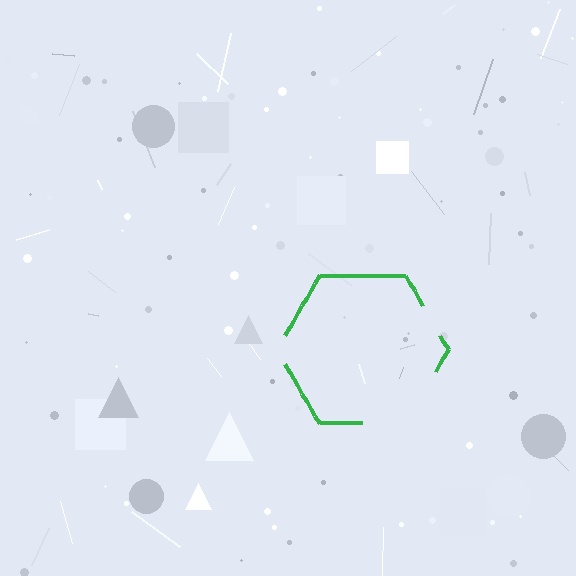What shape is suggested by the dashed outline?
The dashed outline suggests a hexagon.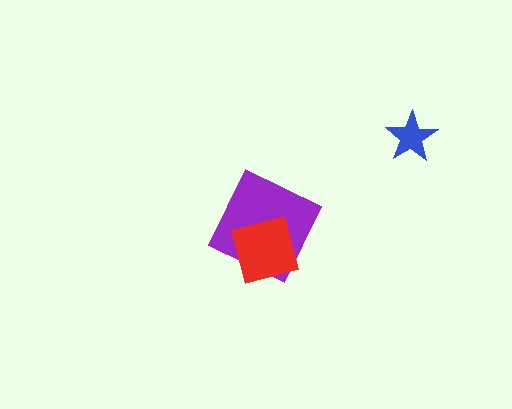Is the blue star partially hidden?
No, no other shape covers it.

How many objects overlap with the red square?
1 object overlaps with the red square.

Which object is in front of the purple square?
The red square is in front of the purple square.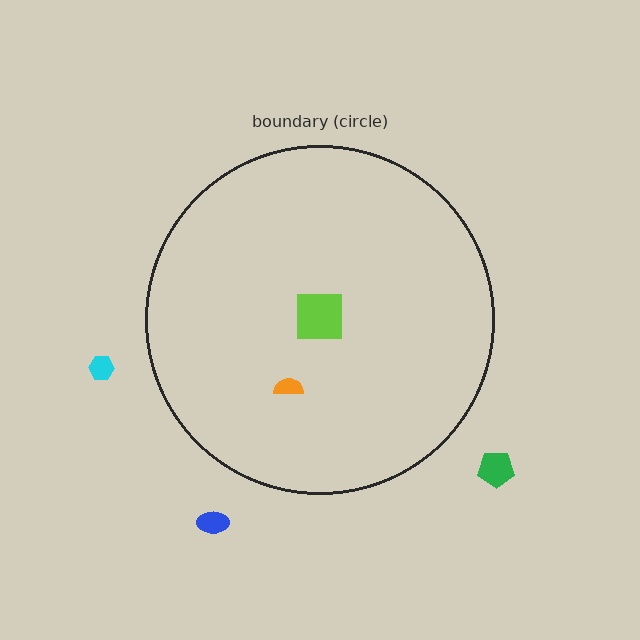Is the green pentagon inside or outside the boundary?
Outside.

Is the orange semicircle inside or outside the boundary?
Inside.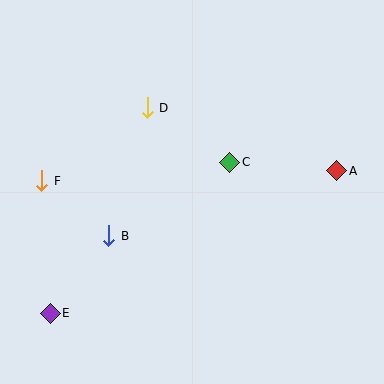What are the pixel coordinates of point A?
Point A is at (337, 171).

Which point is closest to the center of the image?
Point C at (230, 162) is closest to the center.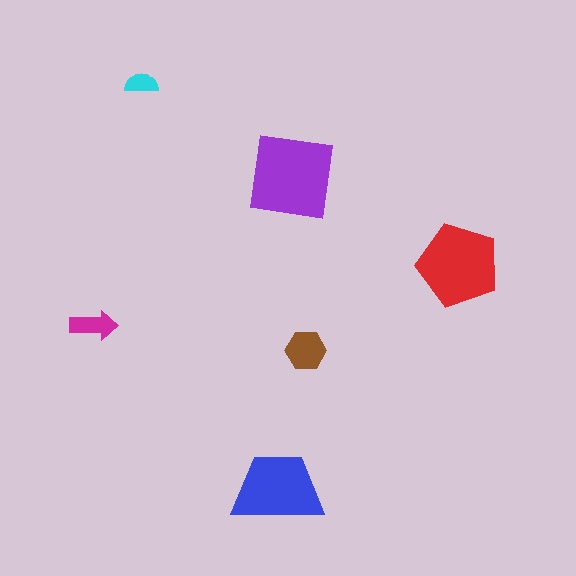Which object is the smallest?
The cyan semicircle.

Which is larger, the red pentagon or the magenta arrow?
The red pentagon.